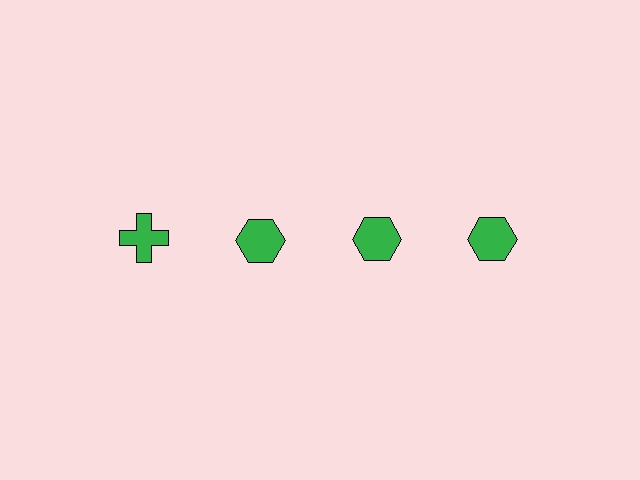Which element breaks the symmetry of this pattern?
The green cross in the top row, leftmost column breaks the symmetry. All other shapes are green hexagons.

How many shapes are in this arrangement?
There are 4 shapes arranged in a grid pattern.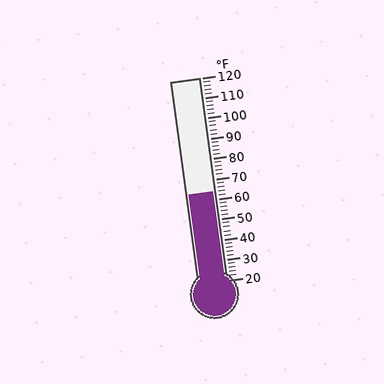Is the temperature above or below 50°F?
The temperature is above 50°F.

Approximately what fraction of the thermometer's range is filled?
The thermometer is filled to approximately 45% of its range.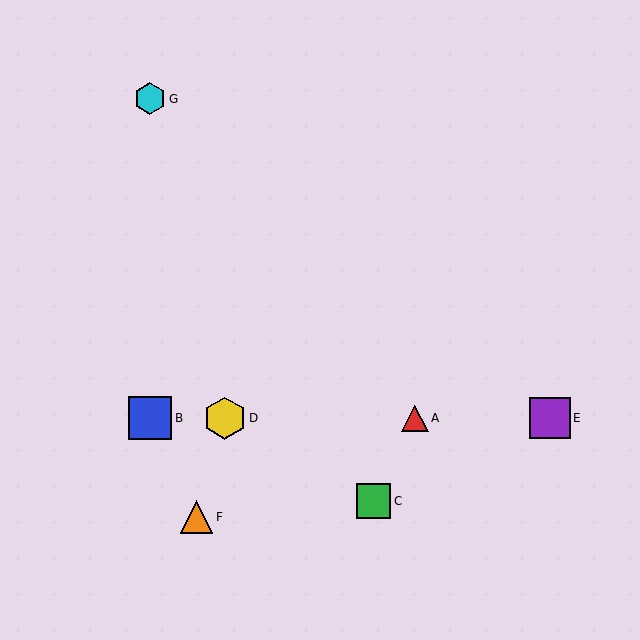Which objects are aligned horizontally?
Objects A, B, D, E are aligned horizontally.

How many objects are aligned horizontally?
4 objects (A, B, D, E) are aligned horizontally.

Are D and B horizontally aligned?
Yes, both are at y≈418.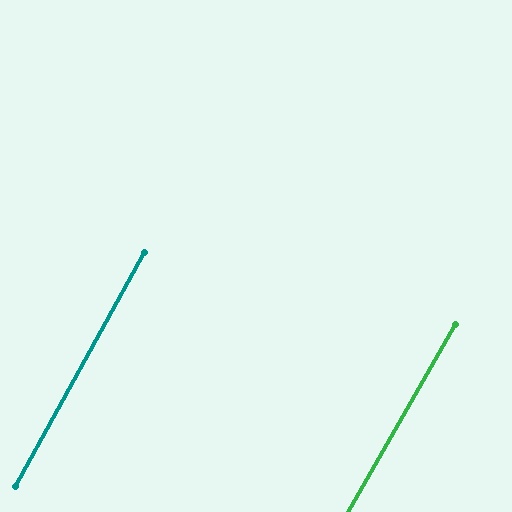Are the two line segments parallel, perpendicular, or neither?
Parallel — their directions differ by only 1.1°.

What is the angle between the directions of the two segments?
Approximately 1 degree.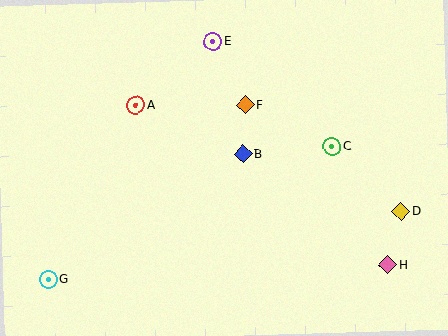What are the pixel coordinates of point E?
Point E is at (213, 42).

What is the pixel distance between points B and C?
The distance between B and C is 90 pixels.